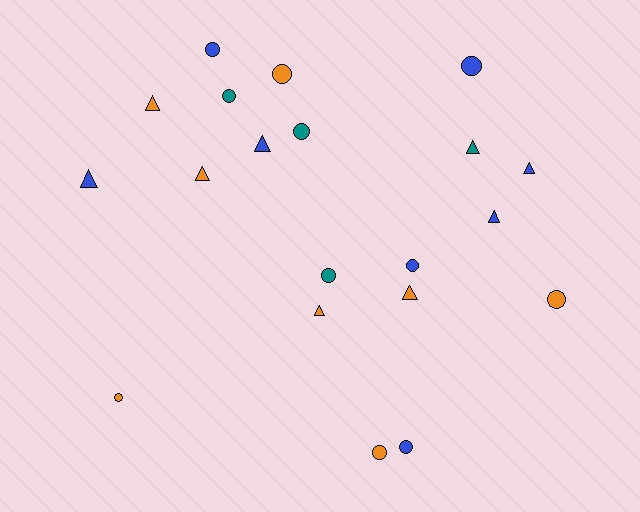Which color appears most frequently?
Orange, with 8 objects.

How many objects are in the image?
There are 20 objects.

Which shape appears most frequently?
Circle, with 11 objects.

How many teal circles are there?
There are 3 teal circles.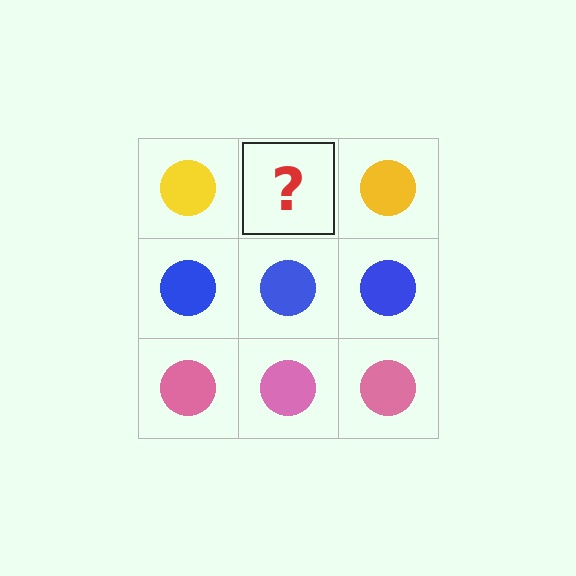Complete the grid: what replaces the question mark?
The question mark should be replaced with a yellow circle.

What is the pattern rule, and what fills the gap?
The rule is that each row has a consistent color. The gap should be filled with a yellow circle.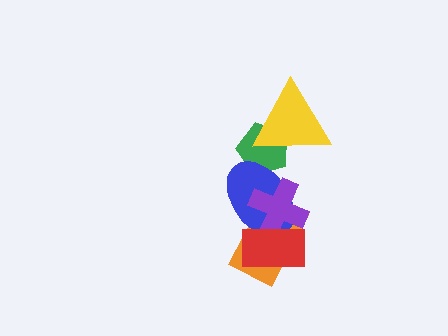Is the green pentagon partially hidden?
Yes, it is partially covered by another shape.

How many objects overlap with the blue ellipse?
4 objects overlap with the blue ellipse.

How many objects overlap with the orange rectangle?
3 objects overlap with the orange rectangle.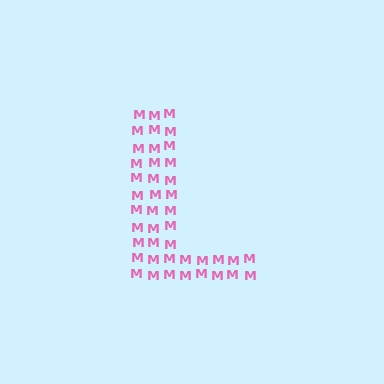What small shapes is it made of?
It is made of small letter M's.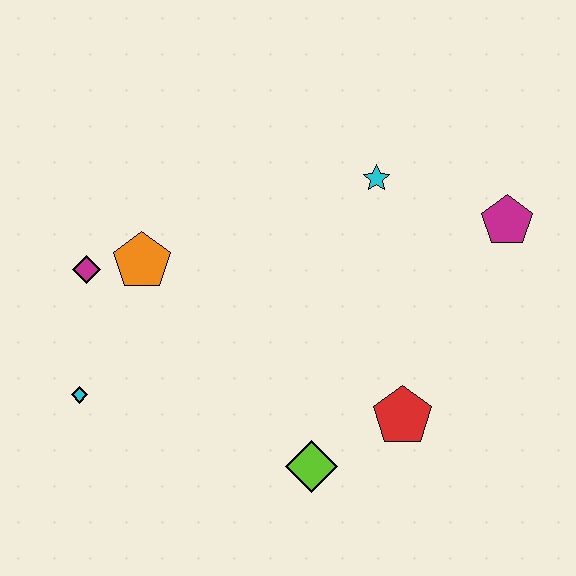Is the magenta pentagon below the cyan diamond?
No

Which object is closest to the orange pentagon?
The magenta diamond is closest to the orange pentagon.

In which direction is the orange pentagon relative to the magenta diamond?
The orange pentagon is to the right of the magenta diamond.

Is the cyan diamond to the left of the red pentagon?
Yes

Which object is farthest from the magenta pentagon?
The cyan diamond is farthest from the magenta pentagon.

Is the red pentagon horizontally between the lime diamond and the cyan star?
No